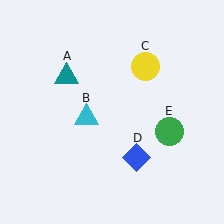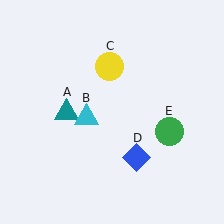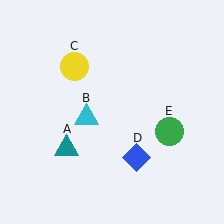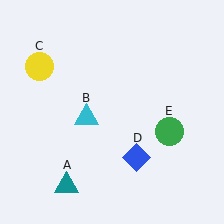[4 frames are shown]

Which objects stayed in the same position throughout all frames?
Cyan triangle (object B) and blue diamond (object D) and green circle (object E) remained stationary.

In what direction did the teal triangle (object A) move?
The teal triangle (object A) moved down.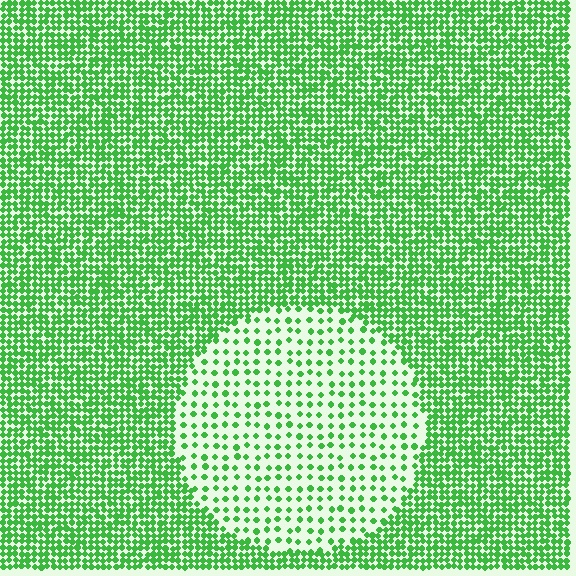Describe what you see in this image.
The image contains small green elements arranged at two different densities. A circle-shaped region is visible where the elements are less densely packed than the surrounding area.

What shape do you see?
I see a circle.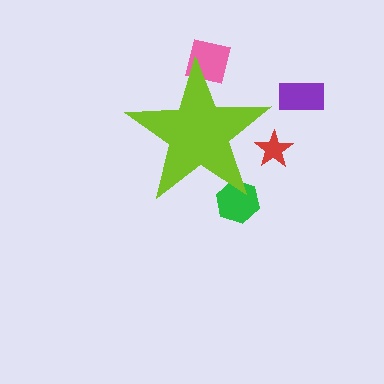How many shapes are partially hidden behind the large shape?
3 shapes are partially hidden.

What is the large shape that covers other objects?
A lime star.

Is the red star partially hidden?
Yes, the red star is partially hidden behind the lime star.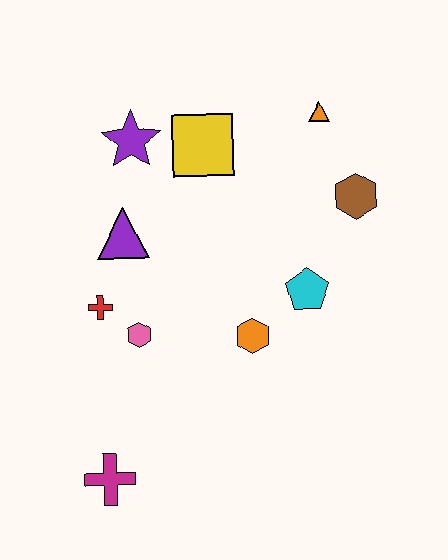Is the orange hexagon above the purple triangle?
No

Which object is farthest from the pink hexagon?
The orange triangle is farthest from the pink hexagon.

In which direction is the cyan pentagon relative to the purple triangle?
The cyan pentagon is to the right of the purple triangle.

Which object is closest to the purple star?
The yellow square is closest to the purple star.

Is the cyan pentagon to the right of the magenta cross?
Yes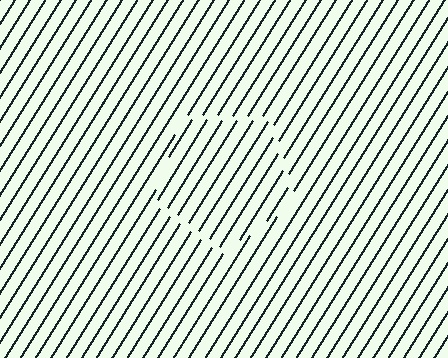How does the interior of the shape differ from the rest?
The interior of the shape contains the same grating, shifted by half a period — the contour is defined by the phase discontinuity where line-ends from the inner and outer gratings abut.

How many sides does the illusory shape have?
5 sides — the line-ends trace a pentagon.